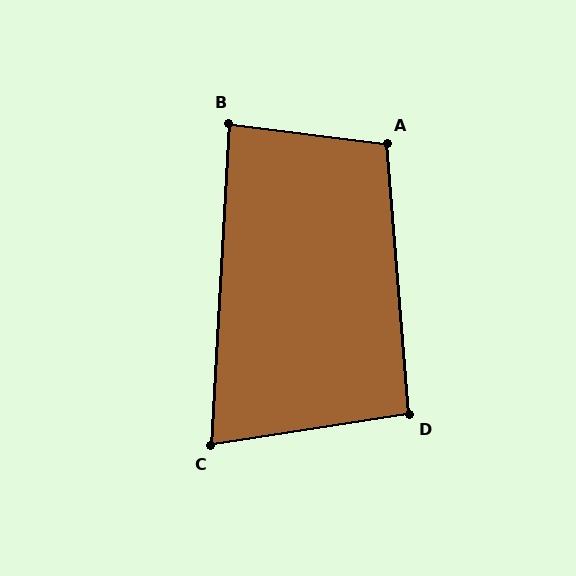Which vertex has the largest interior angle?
A, at approximately 102 degrees.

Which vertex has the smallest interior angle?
C, at approximately 78 degrees.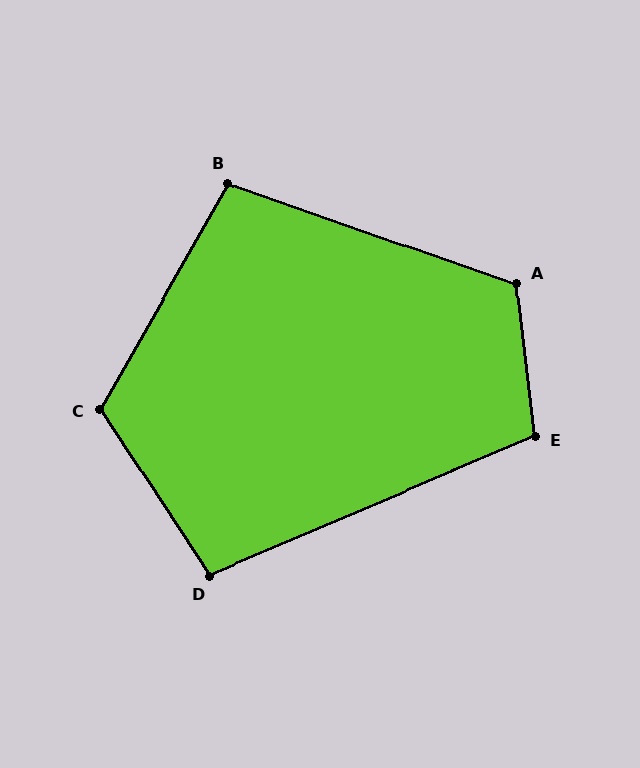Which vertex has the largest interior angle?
C, at approximately 117 degrees.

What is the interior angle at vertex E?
Approximately 106 degrees (obtuse).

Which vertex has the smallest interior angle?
B, at approximately 100 degrees.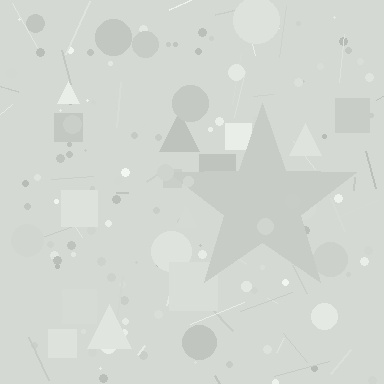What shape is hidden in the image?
A star is hidden in the image.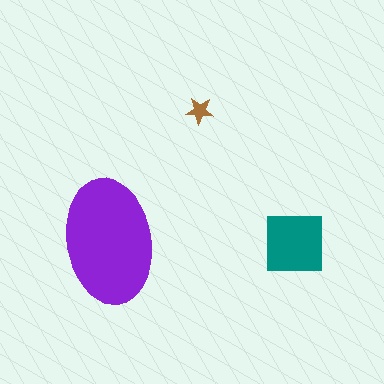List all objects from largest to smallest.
The purple ellipse, the teal square, the brown star.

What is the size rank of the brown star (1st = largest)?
3rd.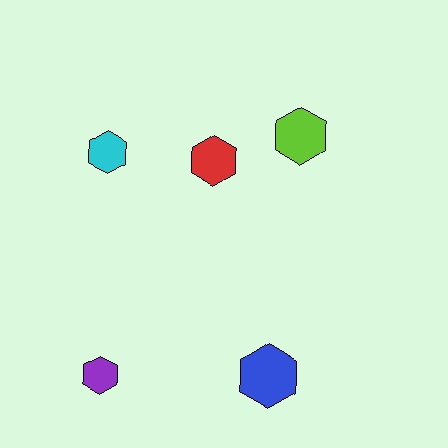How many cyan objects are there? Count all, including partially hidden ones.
There is 1 cyan object.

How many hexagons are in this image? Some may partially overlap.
There are 5 hexagons.